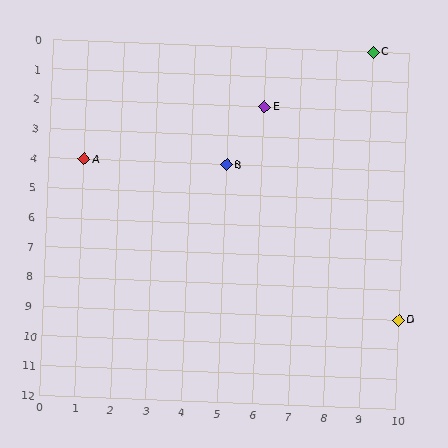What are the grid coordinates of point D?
Point D is at grid coordinates (10, 9).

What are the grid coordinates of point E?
Point E is at grid coordinates (6, 2).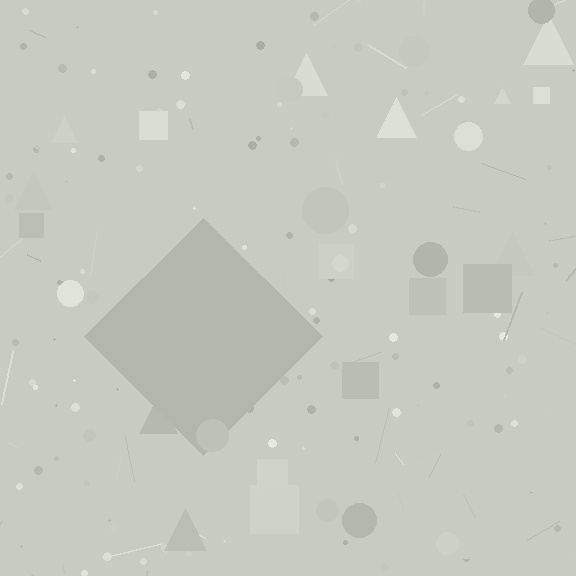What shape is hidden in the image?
A diamond is hidden in the image.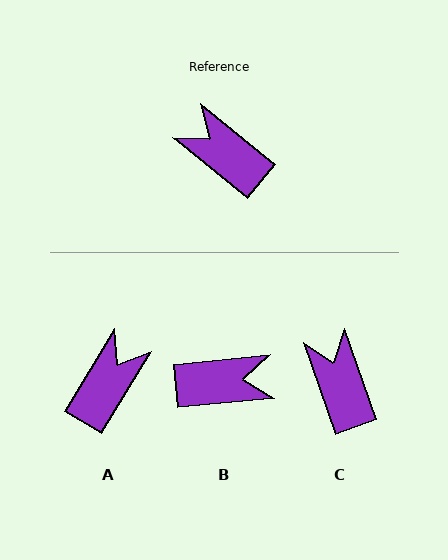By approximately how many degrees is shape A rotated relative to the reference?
Approximately 82 degrees clockwise.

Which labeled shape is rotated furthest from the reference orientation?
B, about 135 degrees away.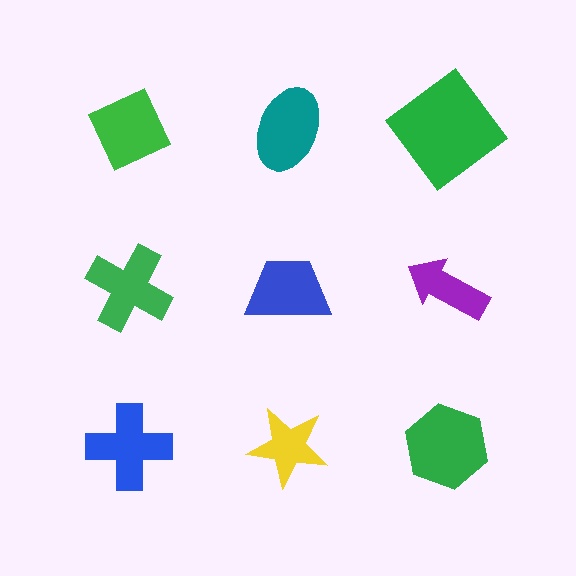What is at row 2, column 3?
A purple arrow.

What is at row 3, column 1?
A blue cross.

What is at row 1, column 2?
A teal ellipse.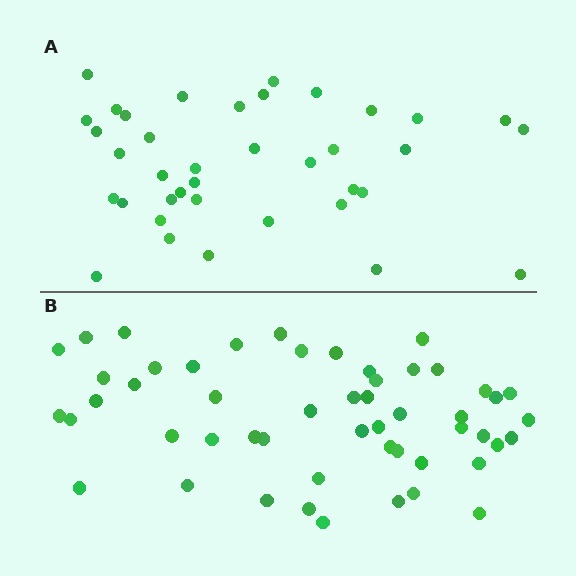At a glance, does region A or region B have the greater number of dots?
Region B (the bottom region) has more dots.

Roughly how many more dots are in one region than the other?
Region B has approximately 15 more dots than region A.